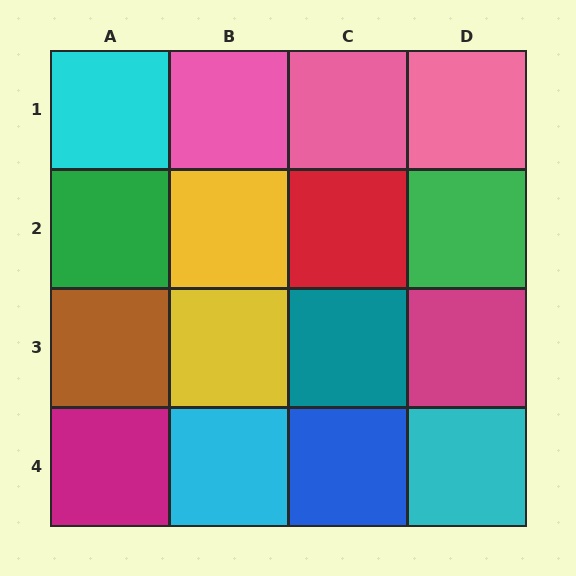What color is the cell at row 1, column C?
Pink.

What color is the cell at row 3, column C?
Teal.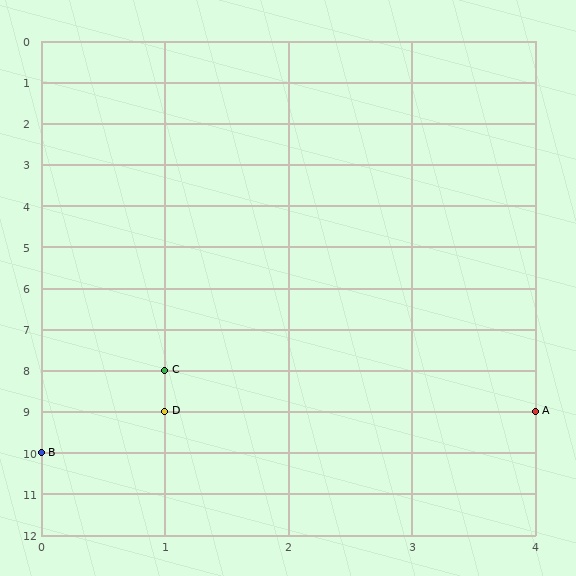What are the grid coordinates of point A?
Point A is at grid coordinates (4, 9).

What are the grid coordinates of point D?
Point D is at grid coordinates (1, 9).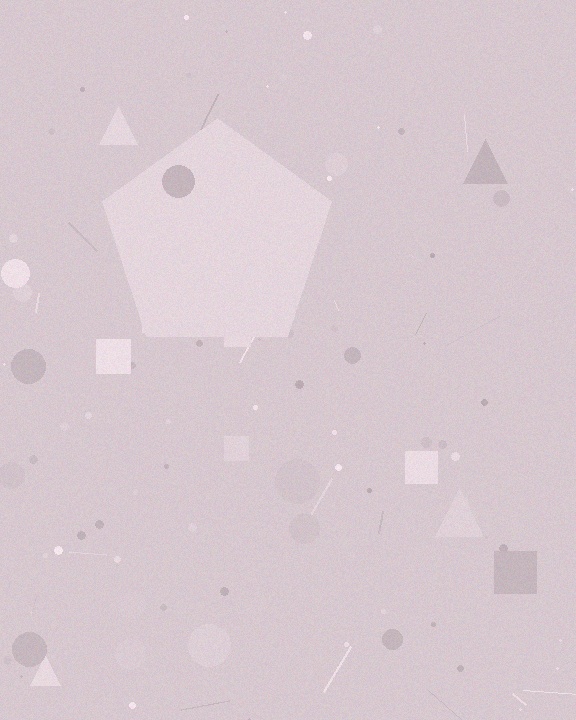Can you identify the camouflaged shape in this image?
The camouflaged shape is a pentagon.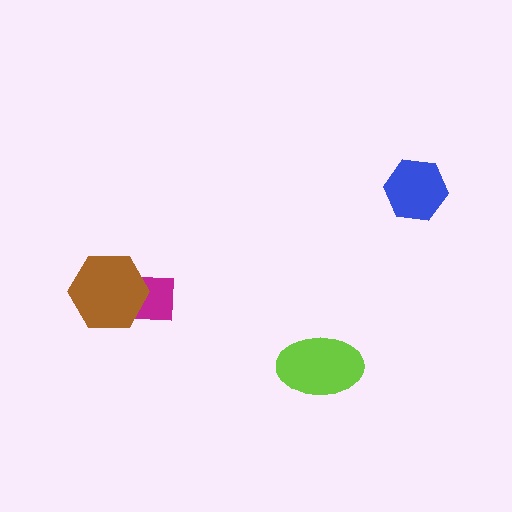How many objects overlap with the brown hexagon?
1 object overlaps with the brown hexagon.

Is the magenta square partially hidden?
Yes, it is partially covered by another shape.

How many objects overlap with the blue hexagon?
0 objects overlap with the blue hexagon.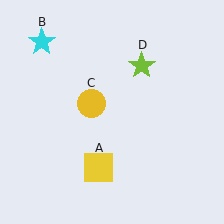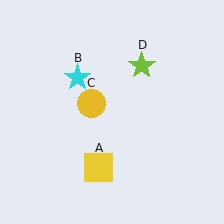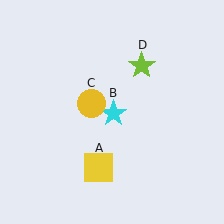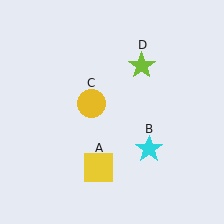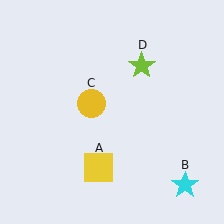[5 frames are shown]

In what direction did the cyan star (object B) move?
The cyan star (object B) moved down and to the right.